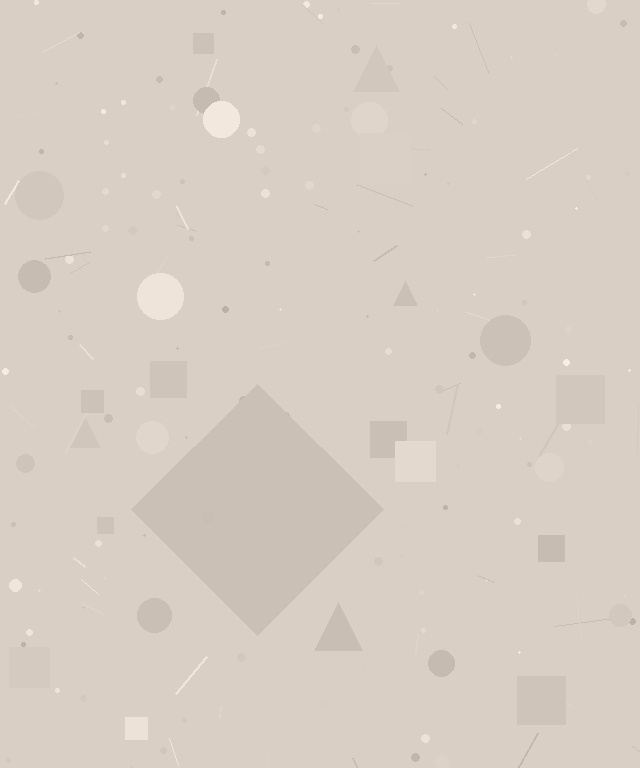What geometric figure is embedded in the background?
A diamond is embedded in the background.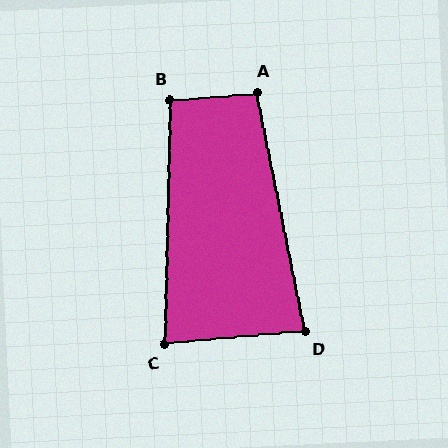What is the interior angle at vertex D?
Approximately 84 degrees (acute).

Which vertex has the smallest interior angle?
C, at approximately 83 degrees.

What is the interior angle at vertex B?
Approximately 96 degrees (obtuse).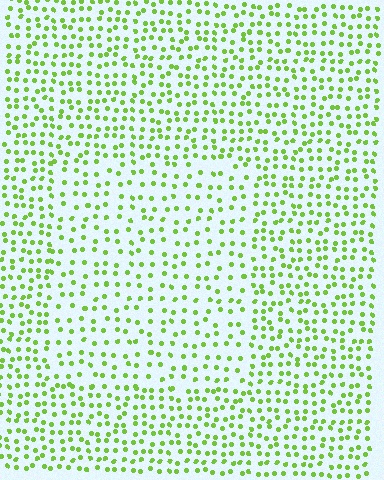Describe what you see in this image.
The image contains small lime elements arranged at two different densities. A rectangle-shaped region is visible where the elements are less densely packed than the surrounding area.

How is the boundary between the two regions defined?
The boundary is defined by a change in element density (approximately 1.6x ratio). All elements are the same color, size, and shape.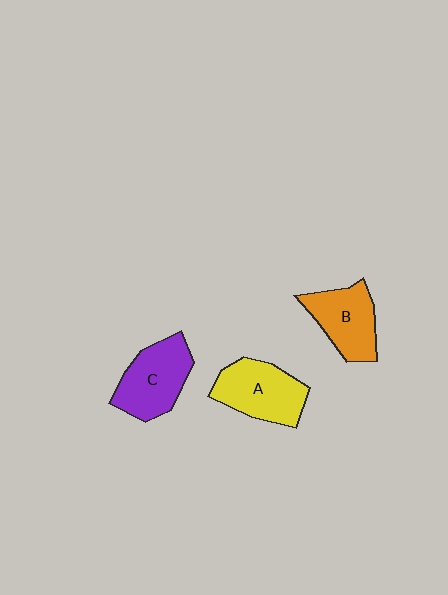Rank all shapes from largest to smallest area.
From largest to smallest: A (yellow), C (purple), B (orange).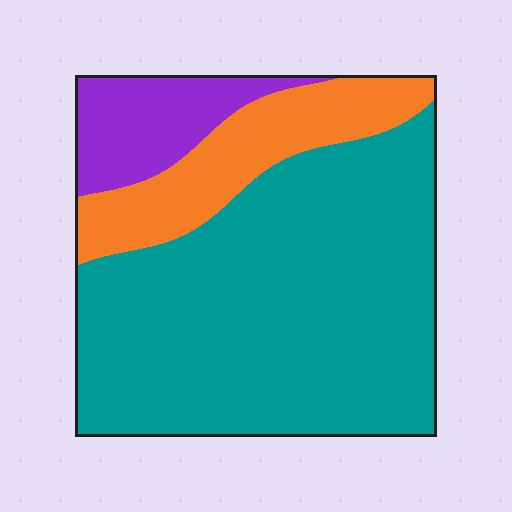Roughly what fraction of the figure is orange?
Orange covers 18% of the figure.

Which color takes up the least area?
Purple, at roughly 15%.